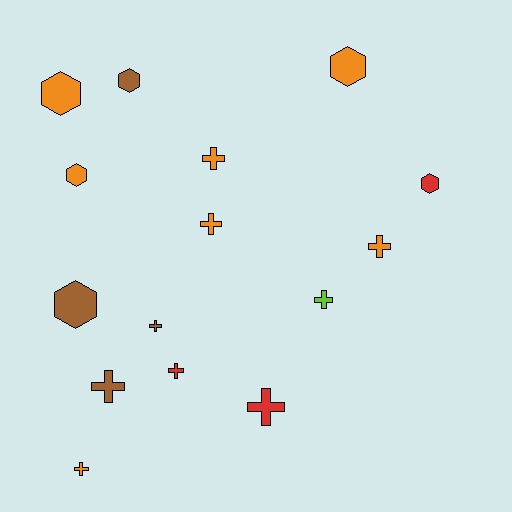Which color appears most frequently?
Orange, with 7 objects.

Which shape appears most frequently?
Cross, with 9 objects.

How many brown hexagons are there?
There are 2 brown hexagons.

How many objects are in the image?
There are 15 objects.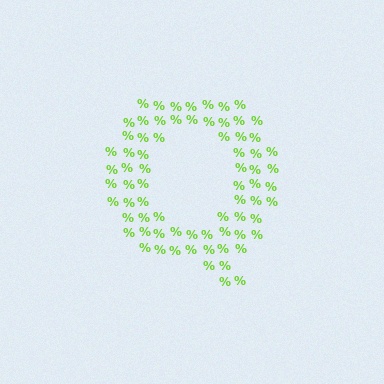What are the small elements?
The small elements are percent signs.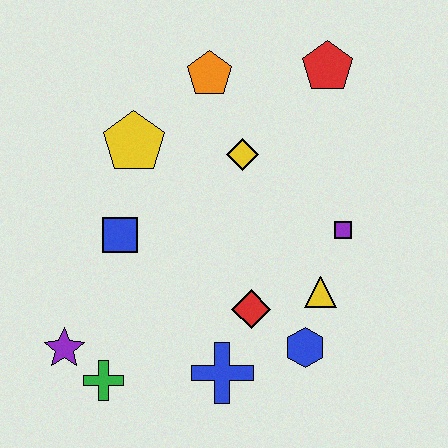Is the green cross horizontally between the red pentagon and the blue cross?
No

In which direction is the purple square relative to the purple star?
The purple square is to the right of the purple star.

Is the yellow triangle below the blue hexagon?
No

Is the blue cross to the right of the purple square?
No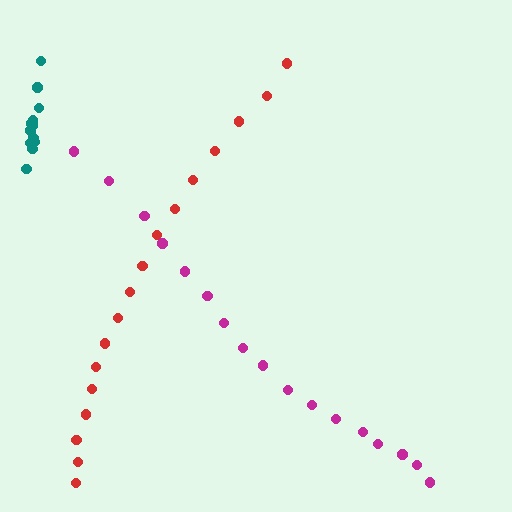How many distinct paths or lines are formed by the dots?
There are 3 distinct paths.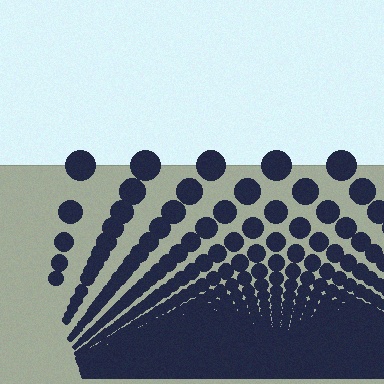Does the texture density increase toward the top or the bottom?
Density increases toward the bottom.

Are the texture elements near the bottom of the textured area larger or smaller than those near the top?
Smaller. The gradient is inverted — elements near the bottom are smaller and denser.